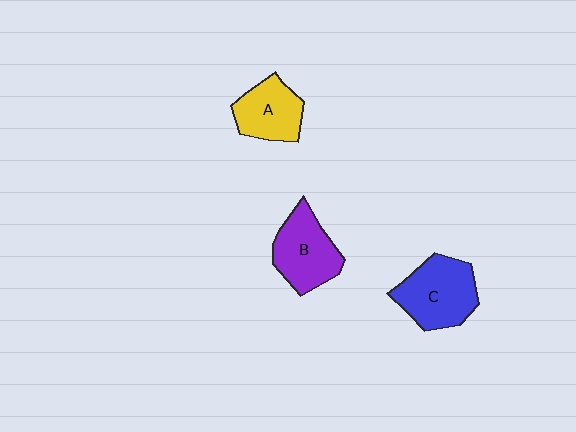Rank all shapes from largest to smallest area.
From largest to smallest: C (blue), B (purple), A (yellow).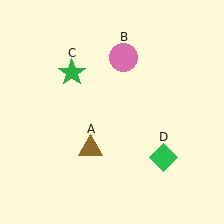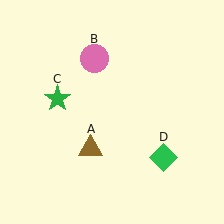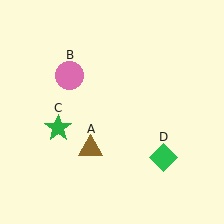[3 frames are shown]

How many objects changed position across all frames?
2 objects changed position: pink circle (object B), green star (object C).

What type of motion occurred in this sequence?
The pink circle (object B), green star (object C) rotated counterclockwise around the center of the scene.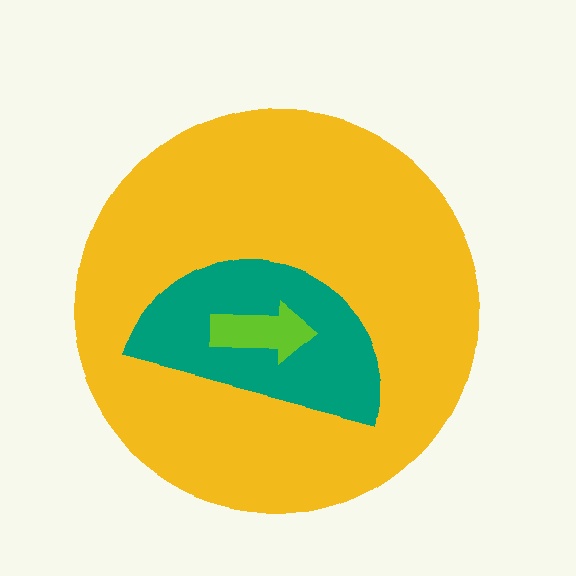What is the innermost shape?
The lime arrow.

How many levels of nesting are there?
3.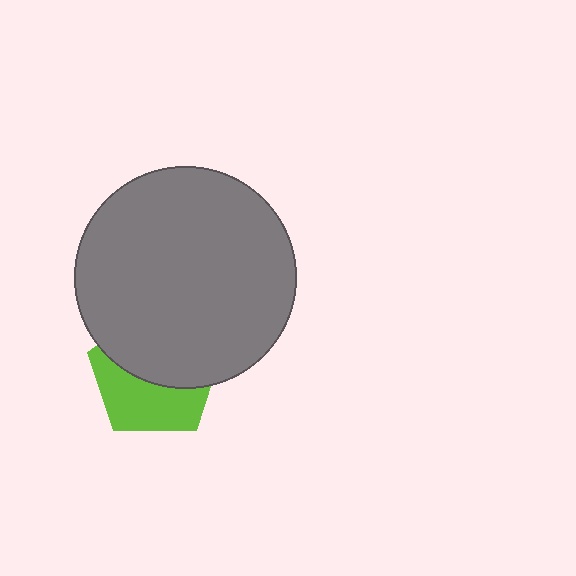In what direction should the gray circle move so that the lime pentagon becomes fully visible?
The gray circle should move up. That is the shortest direction to clear the overlap and leave the lime pentagon fully visible.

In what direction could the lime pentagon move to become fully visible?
The lime pentagon could move down. That would shift it out from behind the gray circle entirely.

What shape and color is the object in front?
The object in front is a gray circle.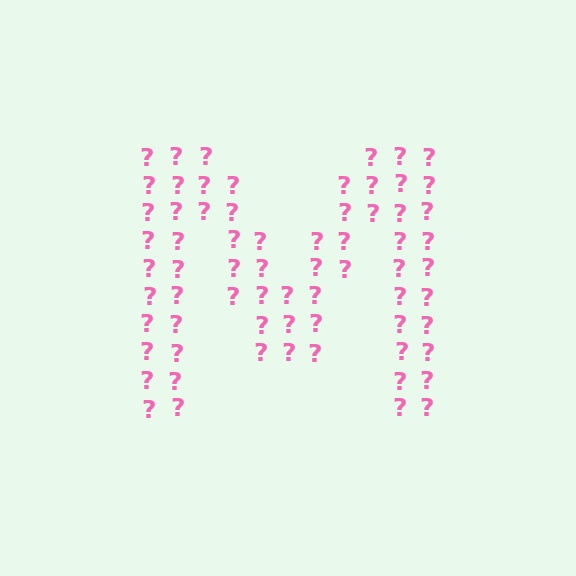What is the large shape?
The large shape is the letter M.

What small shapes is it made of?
It is made of small question marks.